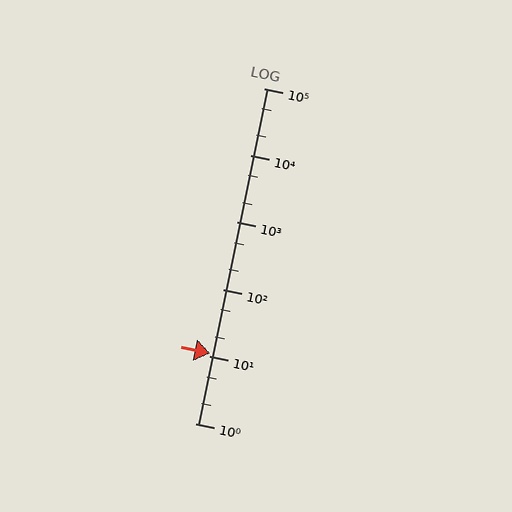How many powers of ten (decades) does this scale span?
The scale spans 5 decades, from 1 to 100000.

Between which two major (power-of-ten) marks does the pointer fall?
The pointer is between 10 and 100.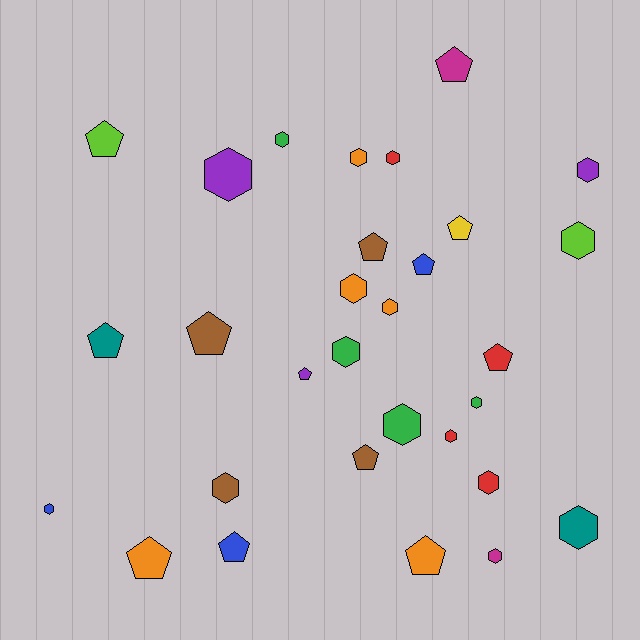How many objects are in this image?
There are 30 objects.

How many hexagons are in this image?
There are 17 hexagons.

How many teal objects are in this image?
There are 2 teal objects.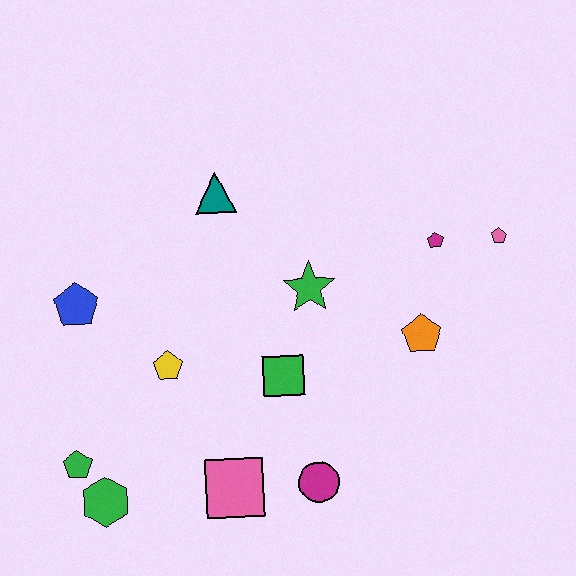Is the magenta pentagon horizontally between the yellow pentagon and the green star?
No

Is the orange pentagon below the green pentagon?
No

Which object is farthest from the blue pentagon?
The pink pentagon is farthest from the blue pentagon.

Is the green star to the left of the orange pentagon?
Yes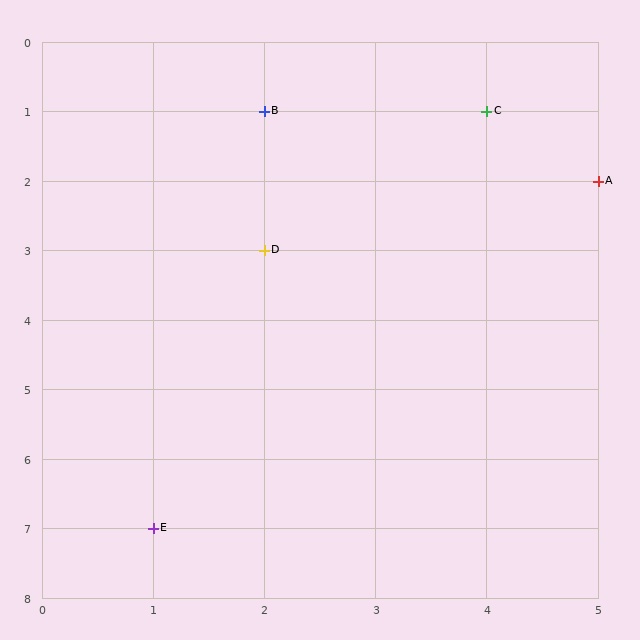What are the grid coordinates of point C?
Point C is at grid coordinates (4, 1).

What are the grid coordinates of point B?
Point B is at grid coordinates (2, 1).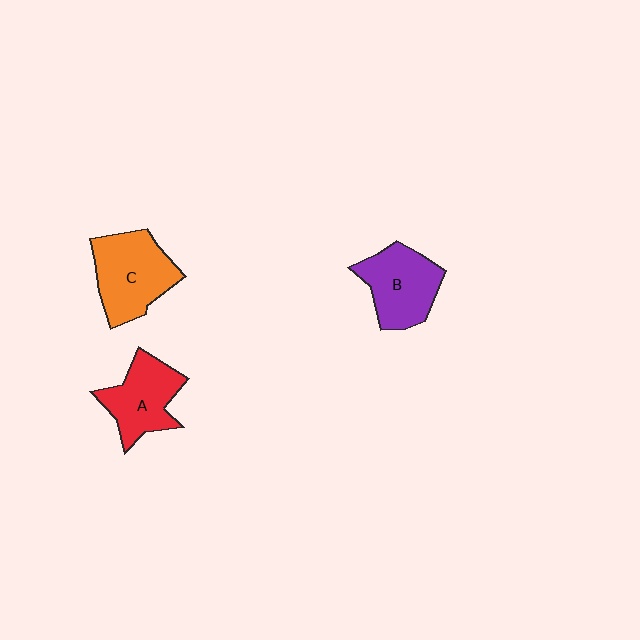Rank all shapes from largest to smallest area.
From largest to smallest: C (orange), B (purple), A (red).